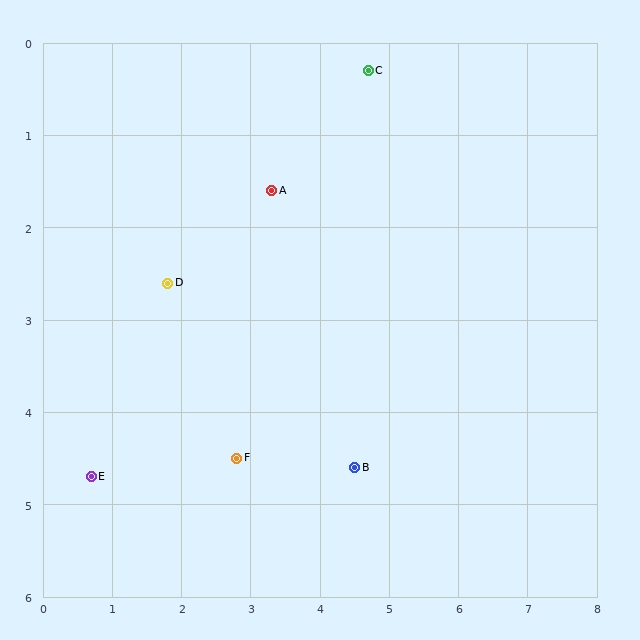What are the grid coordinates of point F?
Point F is at approximately (2.8, 4.5).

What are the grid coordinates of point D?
Point D is at approximately (1.8, 2.6).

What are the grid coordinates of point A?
Point A is at approximately (3.3, 1.6).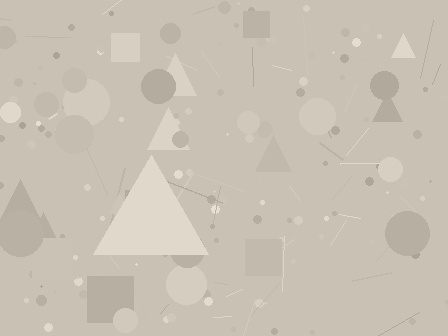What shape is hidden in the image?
A triangle is hidden in the image.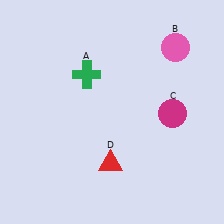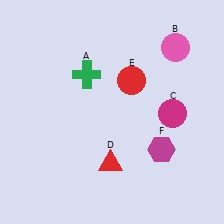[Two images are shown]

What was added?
A red circle (E), a magenta hexagon (F) were added in Image 2.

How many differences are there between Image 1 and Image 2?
There are 2 differences between the two images.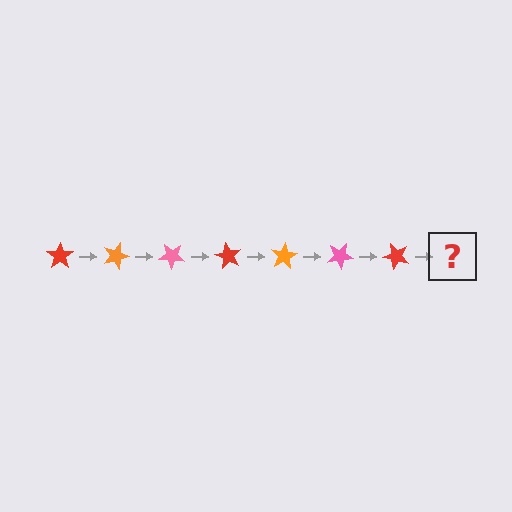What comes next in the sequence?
The next element should be an orange star, rotated 140 degrees from the start.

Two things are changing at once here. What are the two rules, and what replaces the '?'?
The two rules are that it rotates 20 degrees each step and the color cycles through red, orange, and pink. The '?' should be an orange star, rotated 140 degrees from the start.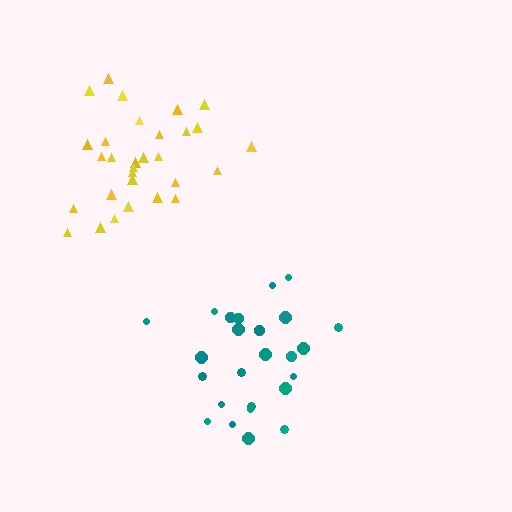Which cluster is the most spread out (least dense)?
Yellow.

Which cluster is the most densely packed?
Teal.